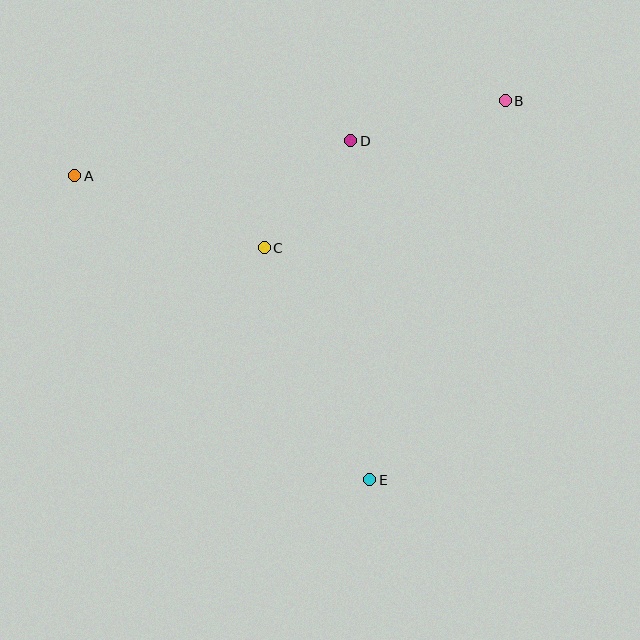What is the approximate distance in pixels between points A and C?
The distance between A and C is approximately 203 pixels.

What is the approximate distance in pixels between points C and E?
The distance between C and E is approximately 255 pixels.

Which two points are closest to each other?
Points C and D are closest to each other.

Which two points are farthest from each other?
Points A and B are farthest from each other.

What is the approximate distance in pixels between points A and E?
The distance between A and E is approximately 424 pixels.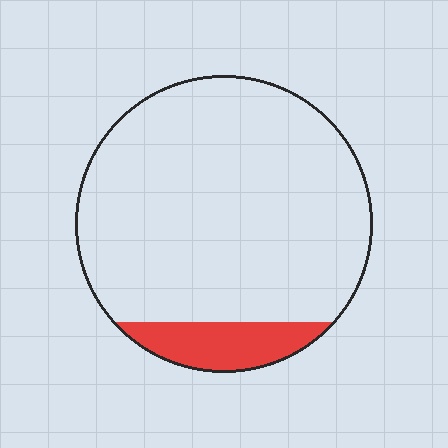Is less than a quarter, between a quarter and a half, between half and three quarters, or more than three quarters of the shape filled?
Less than a quarter.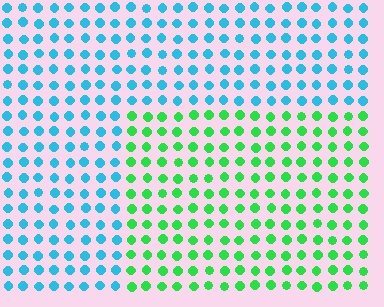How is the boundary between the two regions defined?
The boundary is defined purely by a slight shift in hue (about 62 degrees). Spacing, size, and orientation are identical on both sides.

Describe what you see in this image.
The image is filled with small cyan elements in a uniform arrangement. A rectangle-shaped region is visible where the elements are tinted to a slightly different hue, forming a subtle color boundary.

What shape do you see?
I see a rectangle.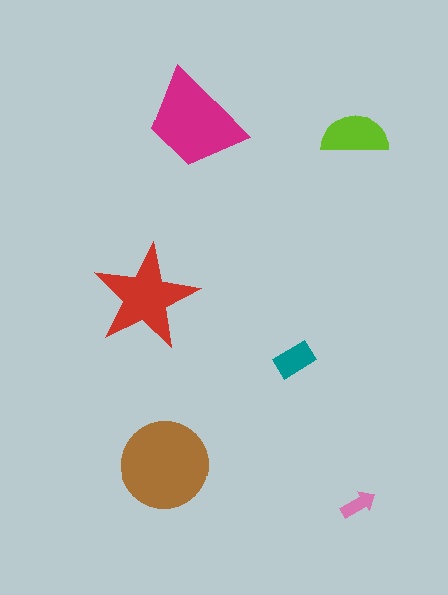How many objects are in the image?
There are 6 objects in the image.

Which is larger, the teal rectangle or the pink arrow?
The teal rectangle.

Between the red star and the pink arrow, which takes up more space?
The red star.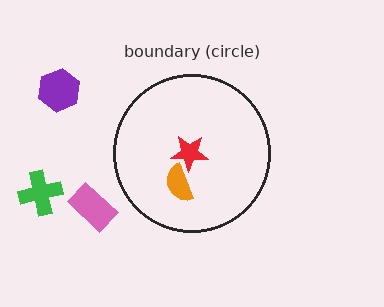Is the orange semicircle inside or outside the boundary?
Inside.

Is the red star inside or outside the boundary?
Inside.